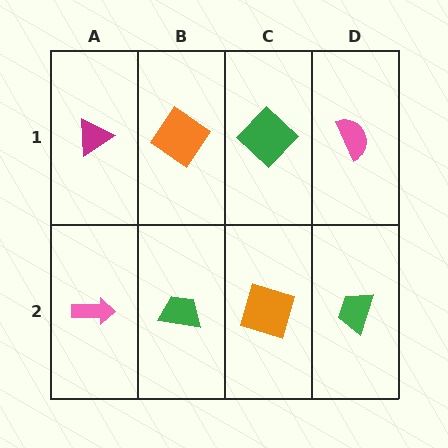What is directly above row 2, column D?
A pink semicircle.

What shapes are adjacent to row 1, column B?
A green trapezoid (row 2, column B), a magenta triangle (row 1, column A), a green diamond (row 1, column C).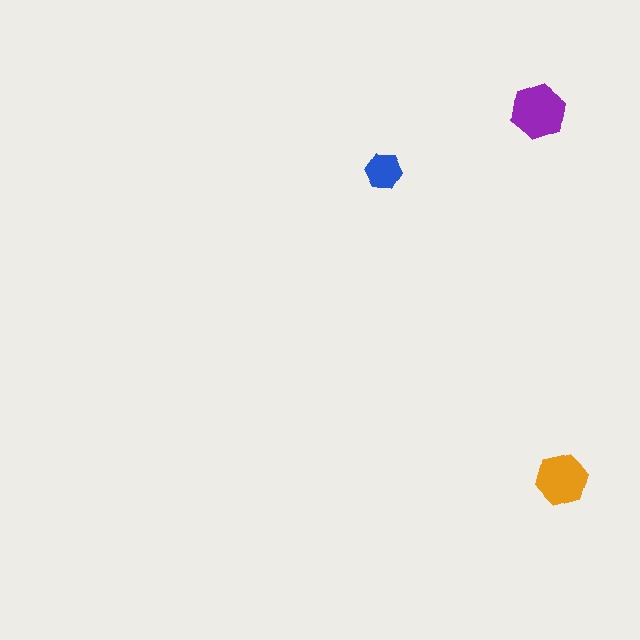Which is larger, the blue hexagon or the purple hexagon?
The purple one.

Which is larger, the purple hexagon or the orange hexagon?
The purple one.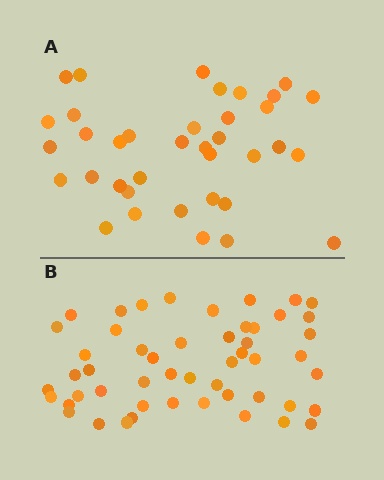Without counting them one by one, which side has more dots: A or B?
Region B (the bottom region) has more dots.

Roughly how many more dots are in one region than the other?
Region B has approximately 15 more dots than region A.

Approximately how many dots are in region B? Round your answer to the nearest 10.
About 50 dots. (The exact count is 51, which rounds to 50.)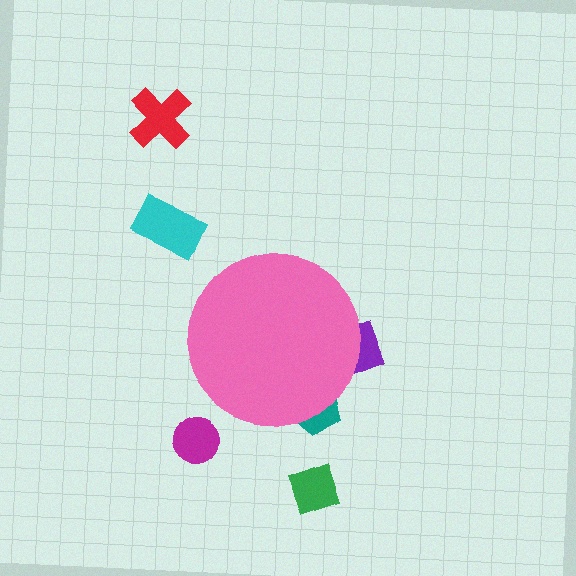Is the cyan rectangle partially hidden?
No, the cyan rectangle is fully visible.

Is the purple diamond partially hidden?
Yes, the purple diamond is partially hidden behind the pink circle.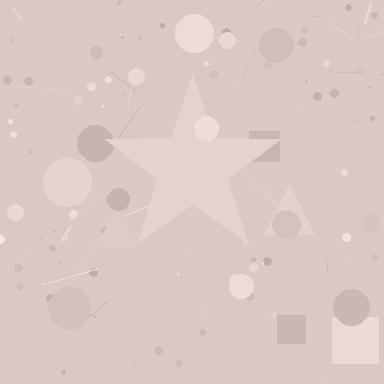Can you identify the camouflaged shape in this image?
The camouflaged shape is a star.